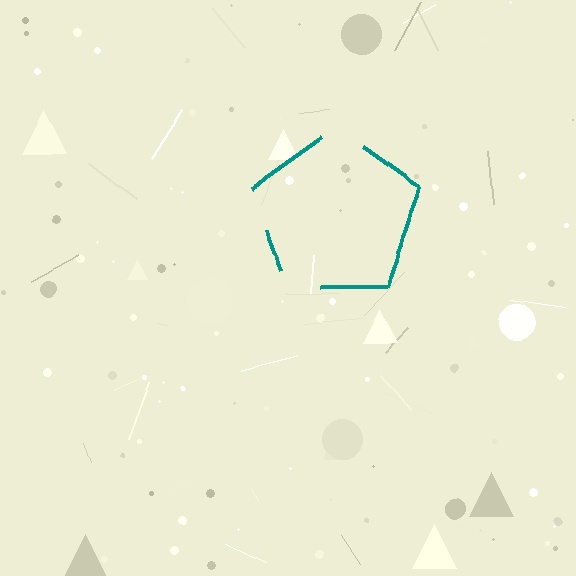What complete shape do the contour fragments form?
The contour fragments form a pentagon.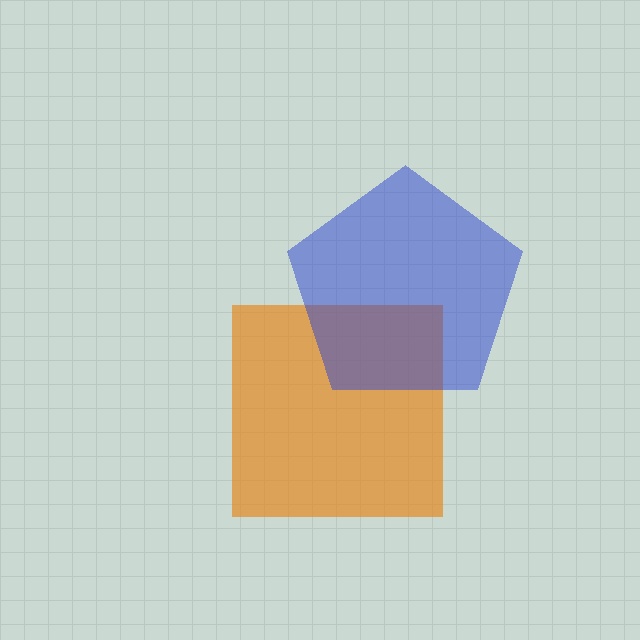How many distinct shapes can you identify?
There are 2 distinct shapes: an orange square, a blue pentagon.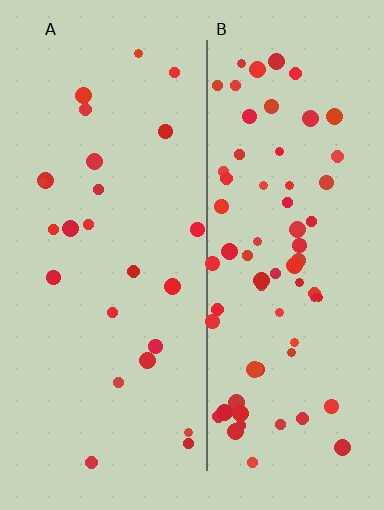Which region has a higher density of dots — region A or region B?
B (the right).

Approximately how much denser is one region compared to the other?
Approximately 2.9× — region B over region A.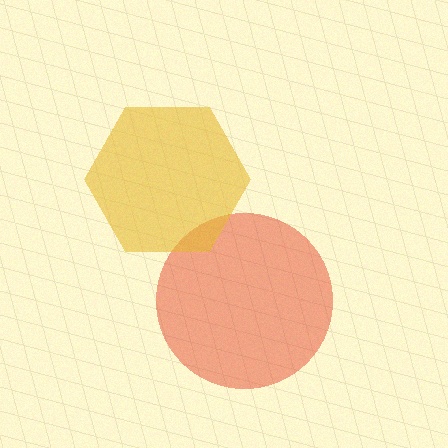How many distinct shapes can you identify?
There are 2 distinct shapes: a red circle, a yellow hexagon.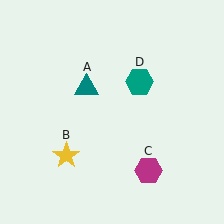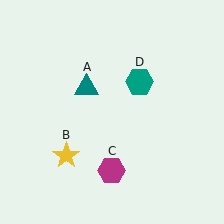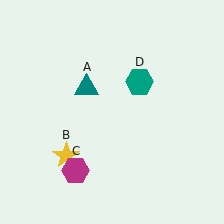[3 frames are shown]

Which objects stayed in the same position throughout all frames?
Teal triangle (object A) and yellow star (object B) and teal hexagon (object D) remained stationary.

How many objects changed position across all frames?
1 object changed position: magenta hexagon (object C).